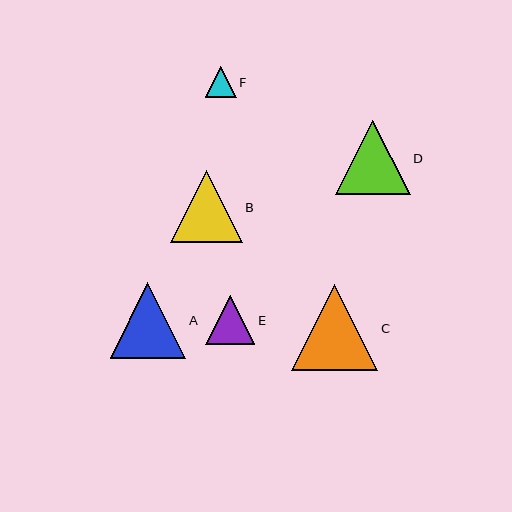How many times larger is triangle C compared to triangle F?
Triangle C is approximately 2.8 times the size of triangle F.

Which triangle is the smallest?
Triangle F is the smallest with a size of approximately 31 pixels.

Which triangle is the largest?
Triangle C is the largest with a size of approximately 86 pixels.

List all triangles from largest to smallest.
From largest to smallest: C, A, D, B, E, F.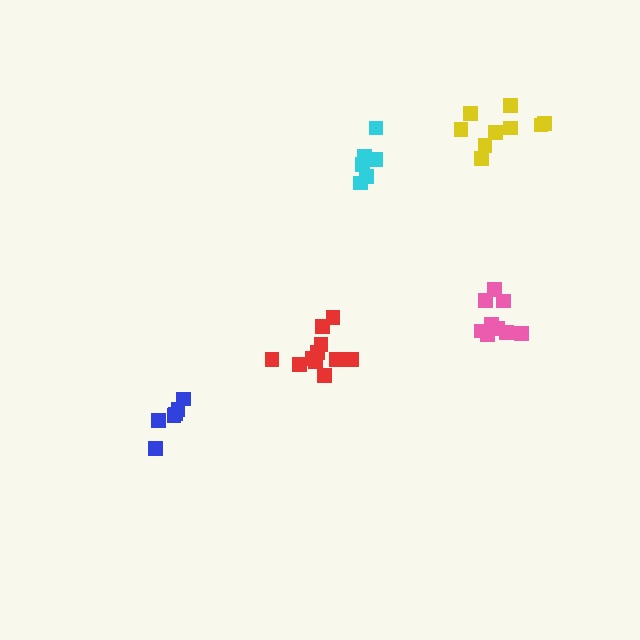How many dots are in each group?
Group 1: 9 dots, Group 2: 9 dots, Group 3: 6 dots, Group 4: 11 dots, Group 5: 6 dots (41 total).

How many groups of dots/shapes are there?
There are 5 groups.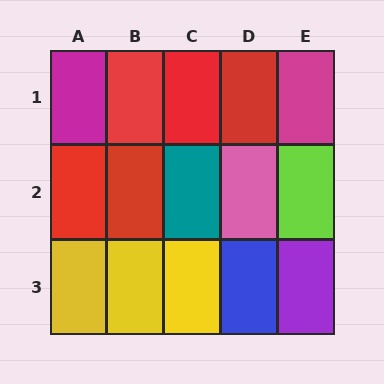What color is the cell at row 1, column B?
Red.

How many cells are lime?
1 cell is lime.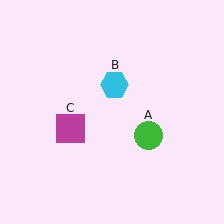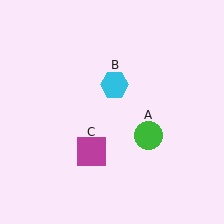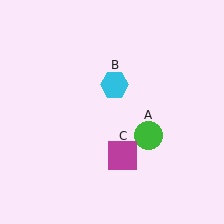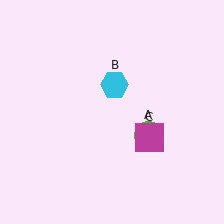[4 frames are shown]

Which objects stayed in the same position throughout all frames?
Green circle (object A) and cyan hexagon (object B) remained stationary.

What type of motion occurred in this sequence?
The magenta square (object C) rotated counterclockwise around the center of the scene.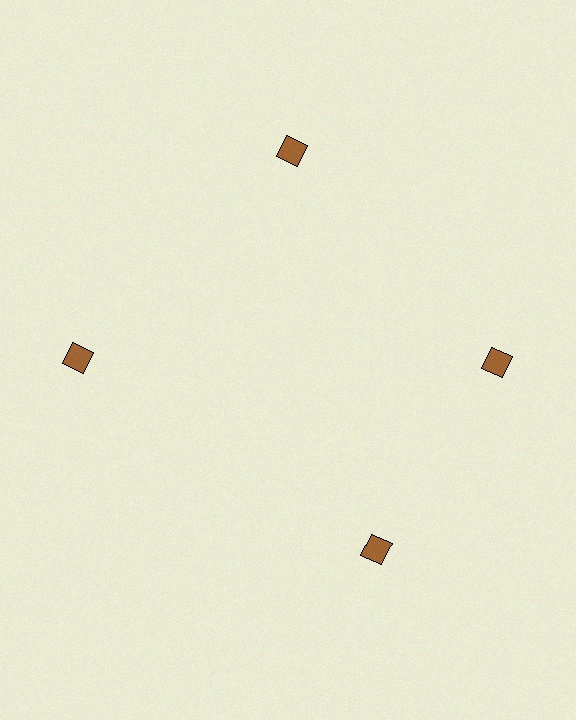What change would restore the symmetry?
The symmetry would be restored by rotating it back into even spacing with its neighbors so that all 4 squares sit at equal angles and equal distance from the center.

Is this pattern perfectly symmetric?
No. The 4 brown squares are arranged in a ring, but one element near the 6 o'clock position is rotated out of alignment along the ring, breaking the 4-fold rotational symmetry.